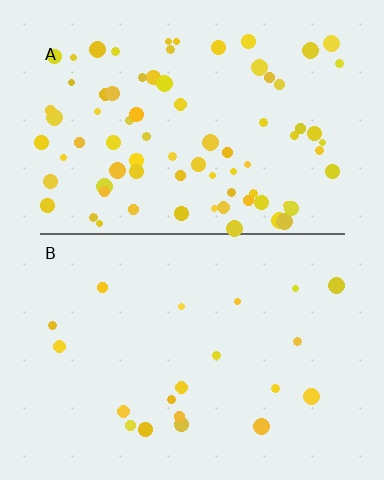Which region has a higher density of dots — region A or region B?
A (the top).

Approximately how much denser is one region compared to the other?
Approximately 3.9× — region A over region B.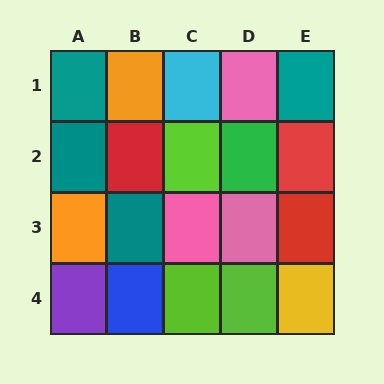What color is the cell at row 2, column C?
Lime.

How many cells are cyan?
1 cell is cyan.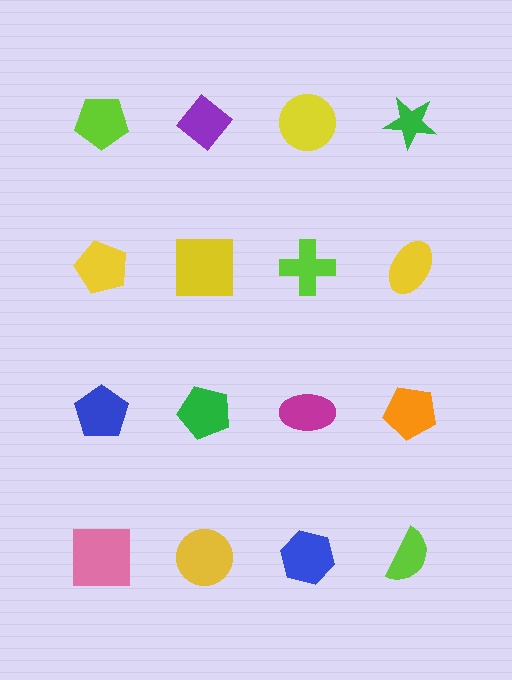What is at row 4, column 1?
A pink square.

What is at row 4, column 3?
A blue hexagon.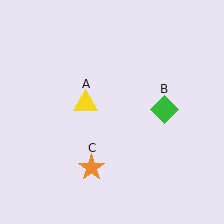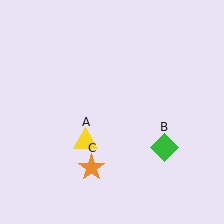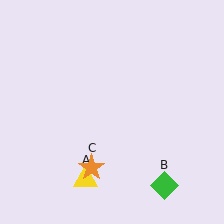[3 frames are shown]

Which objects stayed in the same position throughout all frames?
Orange star (object C) remained stationary.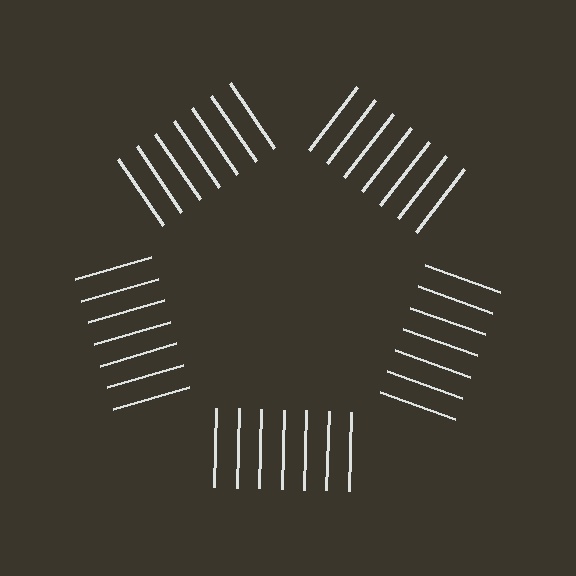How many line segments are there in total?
35 — 7 along each of the 5 edges.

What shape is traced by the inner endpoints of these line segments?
An illusory pentagon — the line segments terminate on its edges but no continuous stroke is drawn.